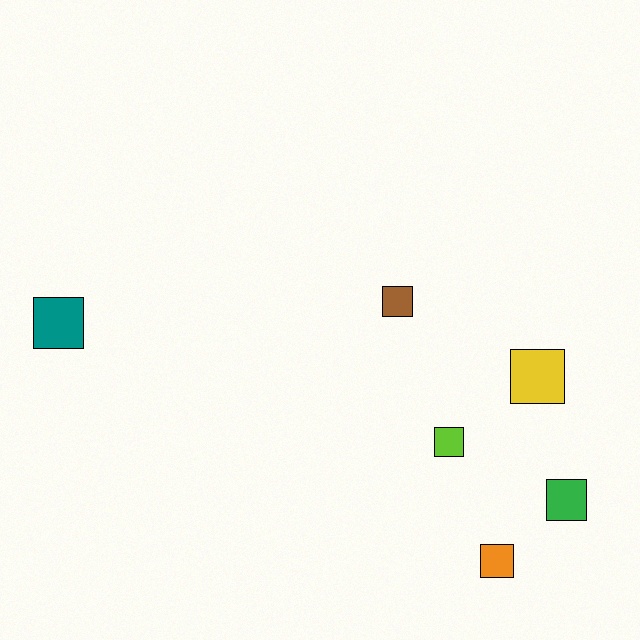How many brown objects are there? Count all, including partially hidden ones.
There is 1 brown object.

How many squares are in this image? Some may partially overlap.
There are 6 squares.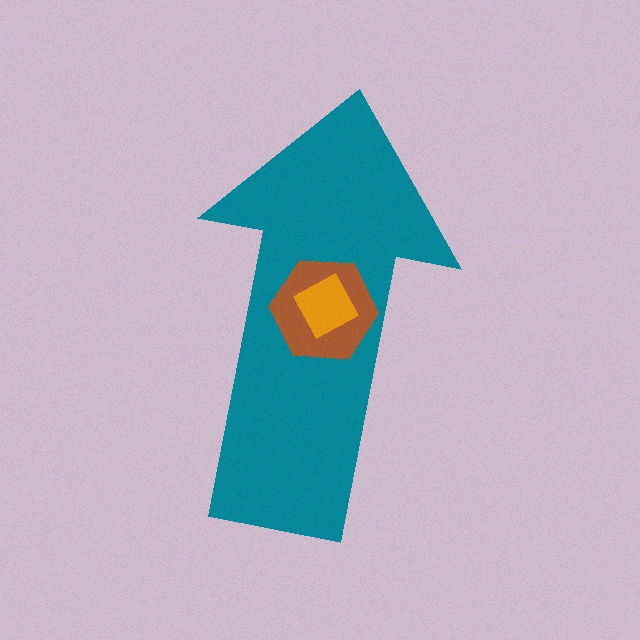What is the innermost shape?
The orange diamond.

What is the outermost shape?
The teal arrow.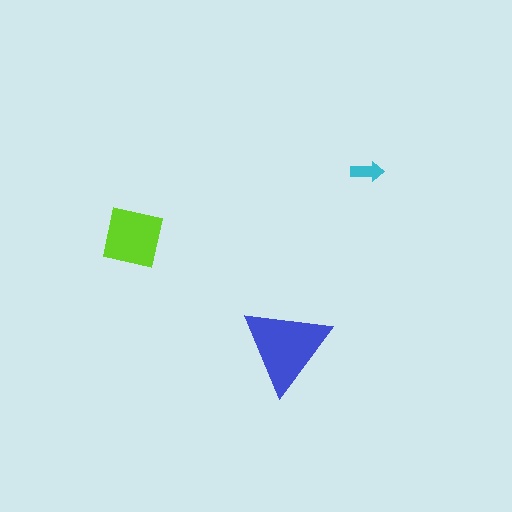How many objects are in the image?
There are 3 objects in the image.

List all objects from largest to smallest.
The blue triangle, the lime square, the cyan arrow.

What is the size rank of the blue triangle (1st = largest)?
1st.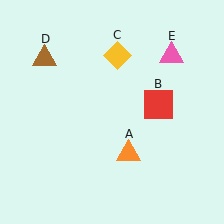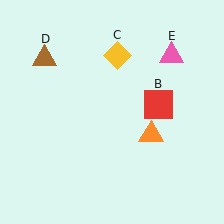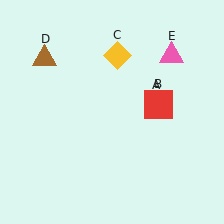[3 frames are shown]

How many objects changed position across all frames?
1 object changed position: orange triangle (object A).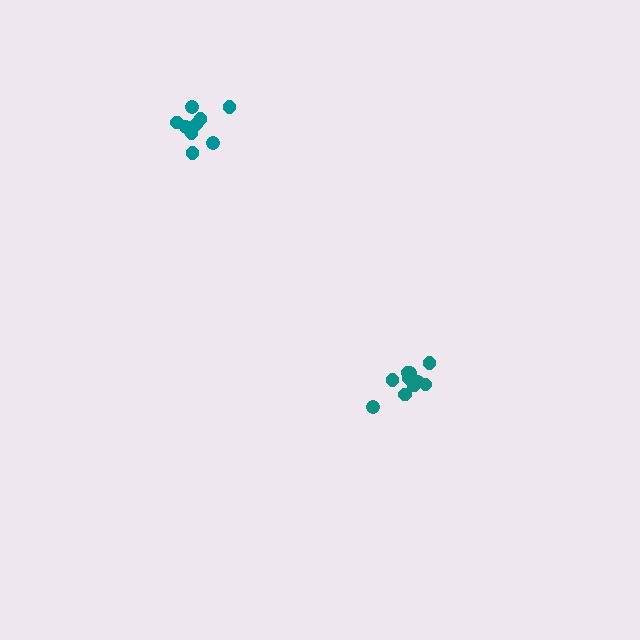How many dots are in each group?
Group 1: 10 dots, Group 2: 10 dots (20 total).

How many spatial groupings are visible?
There are 2 spatial groupings.